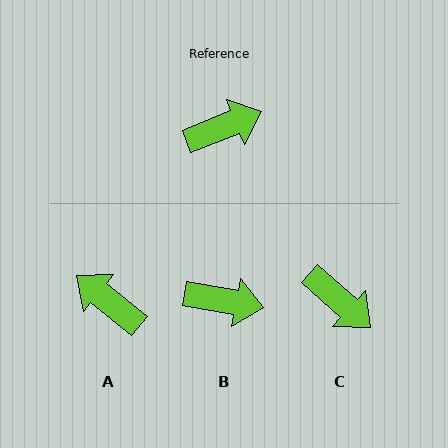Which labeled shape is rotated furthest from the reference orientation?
A, about 120 degrees away.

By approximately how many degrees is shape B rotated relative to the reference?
Approximately 32 degrees clockwise.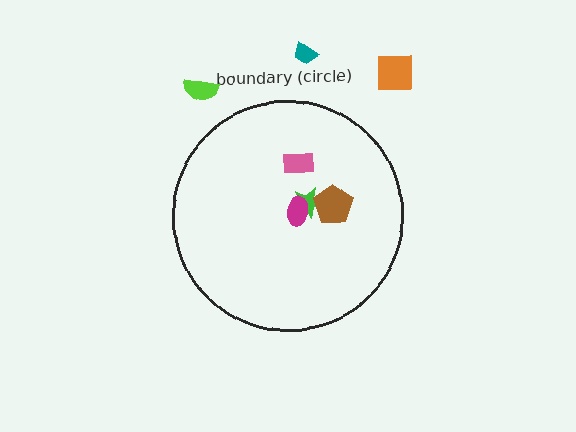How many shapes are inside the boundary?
4 inside, 3 outside.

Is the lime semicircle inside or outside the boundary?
Outside.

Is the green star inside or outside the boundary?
Inside.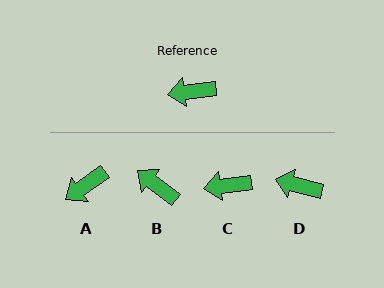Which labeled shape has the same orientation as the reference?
C.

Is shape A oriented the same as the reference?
No, it is off by about 29 degrees.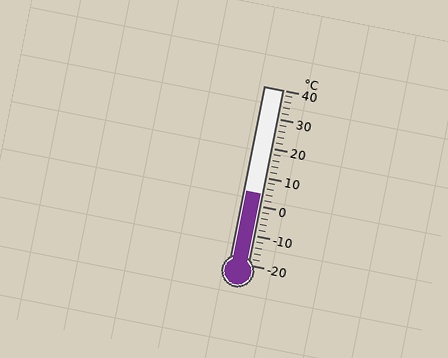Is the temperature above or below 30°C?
The temperature is below 30°C.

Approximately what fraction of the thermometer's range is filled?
The thermometer is filled to approximately 40% of its range.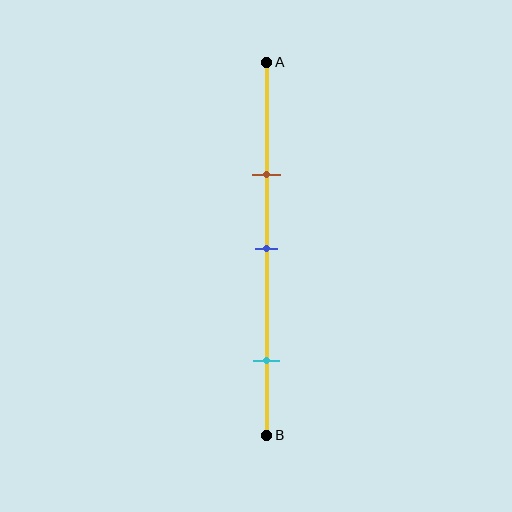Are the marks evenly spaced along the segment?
No, the marks are not evenly spaced.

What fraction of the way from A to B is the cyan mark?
The cyan mark is approximately 80% (0.8) of the way from A to B.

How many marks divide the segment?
There are 3 marks dividing the segment.